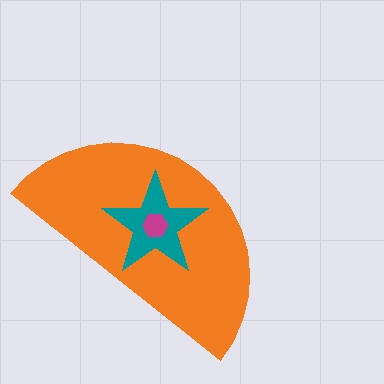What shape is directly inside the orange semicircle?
The teal star.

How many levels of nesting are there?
3.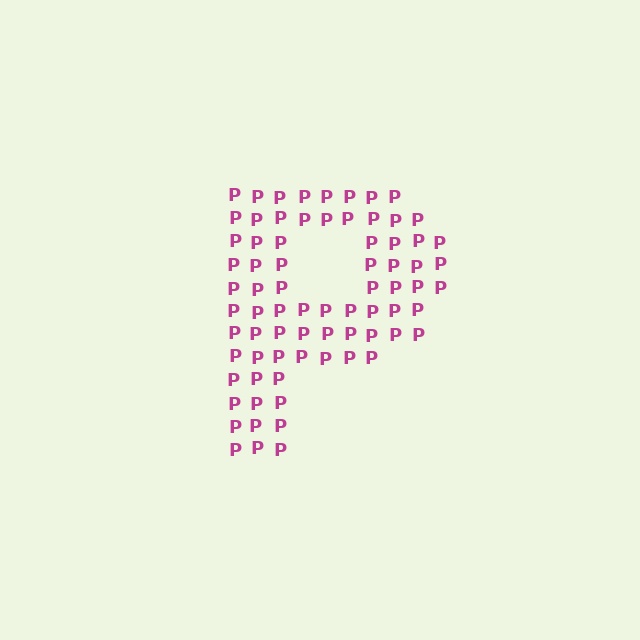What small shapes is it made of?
It is made of small letter P's.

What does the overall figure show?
The overall figure shows the letter P.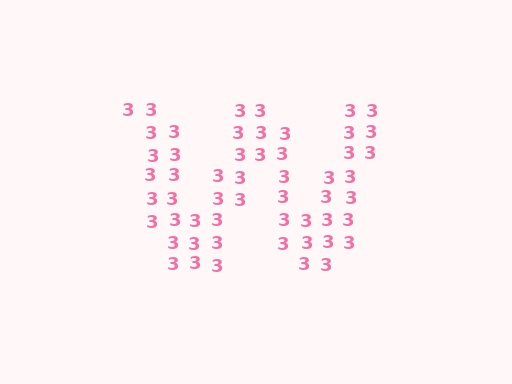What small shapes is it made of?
It is made of small digit 3's.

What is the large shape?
The large shape is the letter W.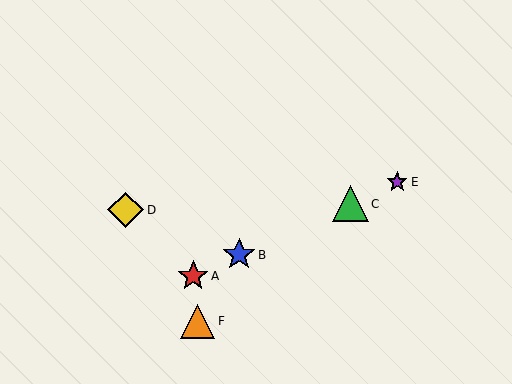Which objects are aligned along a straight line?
Objects A, B, C, E are aligned along a straight line.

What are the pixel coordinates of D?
Object D is at (126, 210).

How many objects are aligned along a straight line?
4 objects (A, B, C, E) are aligned along a straight line.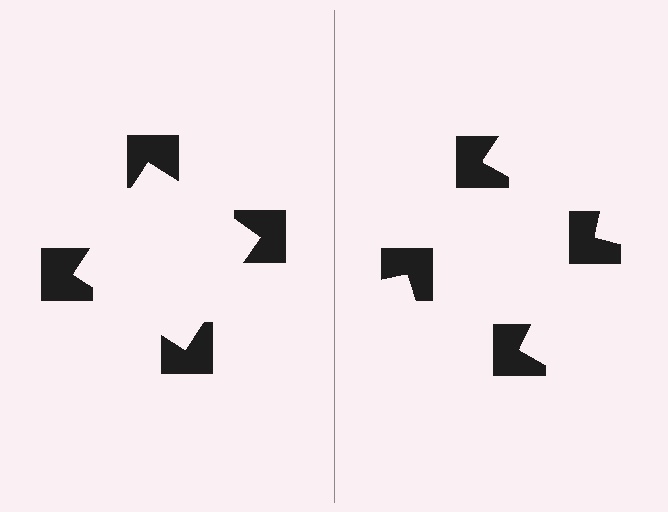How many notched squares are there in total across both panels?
8 — 4 on each side.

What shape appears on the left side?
An illusory square.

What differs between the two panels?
The notched squares are positioned identically on both sides; only the wedge orientations differ. On the left they align to a square; on the right they are misaligned.